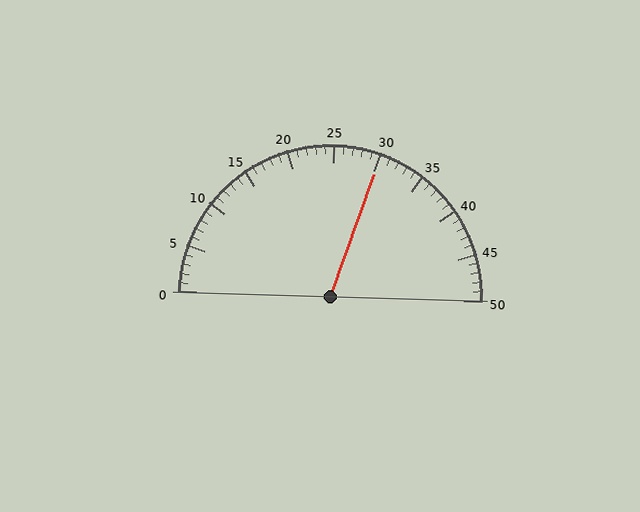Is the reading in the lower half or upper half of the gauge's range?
The reading is in the upper half of the range (0 to 50).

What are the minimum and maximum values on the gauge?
The gauge ranges from 0 to 50.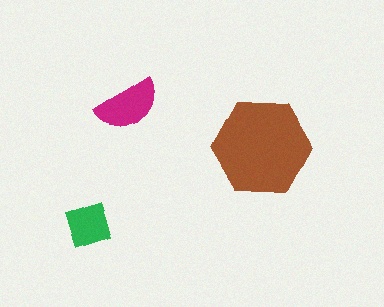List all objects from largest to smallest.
The brown hexagon, the magenta semicircle, the green diamond.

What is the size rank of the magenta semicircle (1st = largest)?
2nd.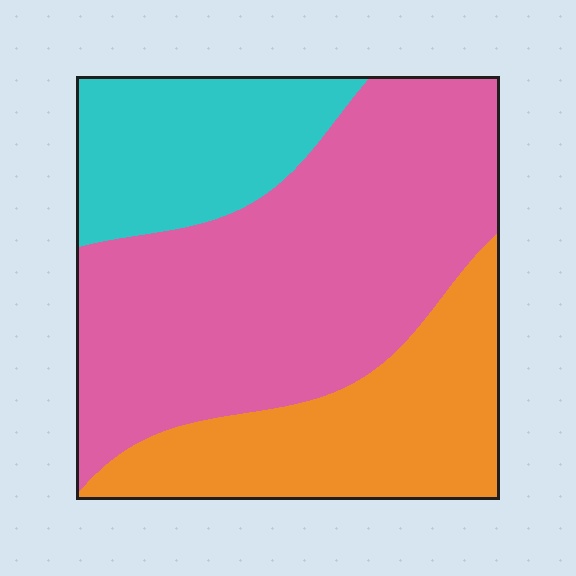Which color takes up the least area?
Cyan, at roughly 20%.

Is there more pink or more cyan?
Pink.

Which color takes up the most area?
Pink, at roughly 55%.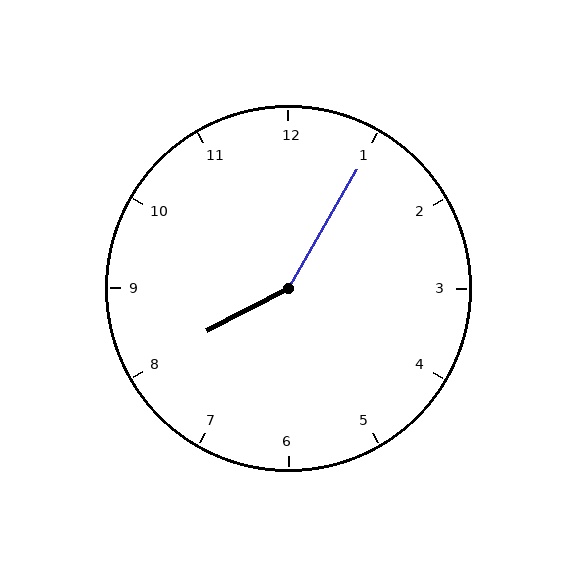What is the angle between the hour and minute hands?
Approximately 148 degrees.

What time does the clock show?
8:05.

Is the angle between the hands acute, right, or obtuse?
It is obtuse.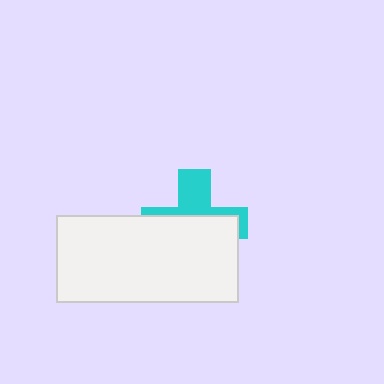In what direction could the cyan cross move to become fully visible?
The cyan cross could move up. That would shift it out from behind the white rectangle entirely.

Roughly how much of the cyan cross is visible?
A small part of it is visible (roughly 39%).